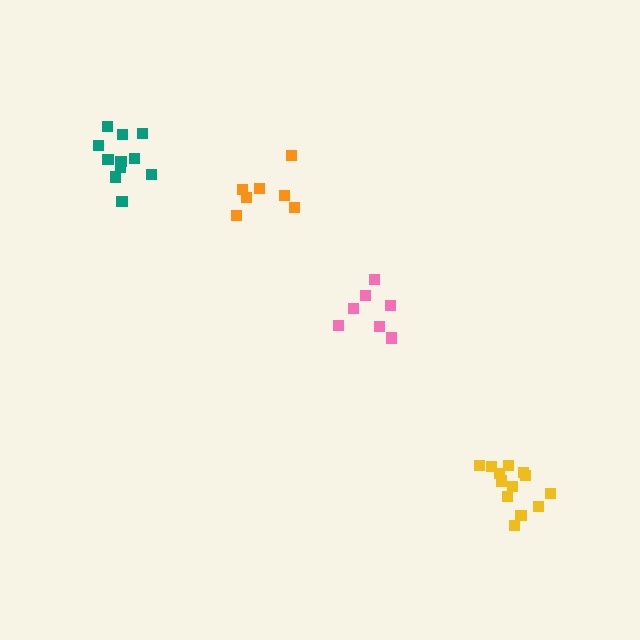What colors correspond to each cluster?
The clusters are colored: pink, teal, orange, yellow.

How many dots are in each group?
Group 1: 7 dots, Group 2: 11 dots, Group 3: 7 dots, Group 4: 13 dots (38 total).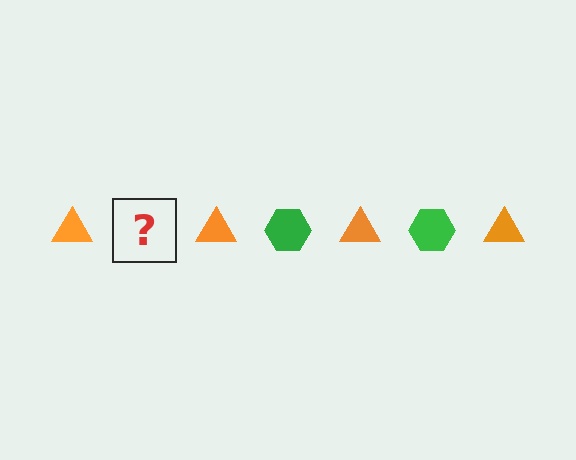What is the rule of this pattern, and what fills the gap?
The rule is that the pattern alternates between orange triangle and green hexagon. The gap should be filled with a green hexagon.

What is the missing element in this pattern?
The missing element is a green hexagon.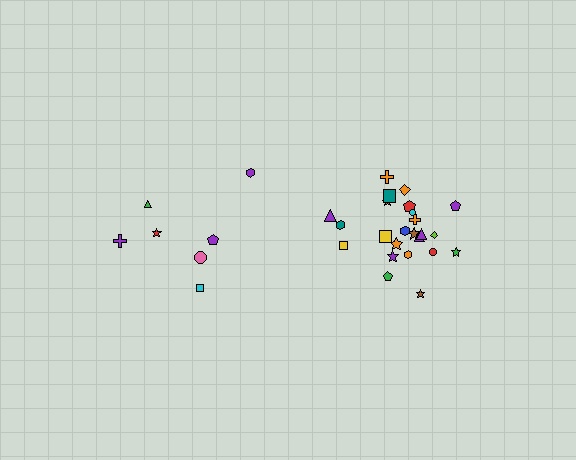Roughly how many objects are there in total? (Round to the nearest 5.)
Roughly 30 objects in total.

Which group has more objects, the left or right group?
The right group.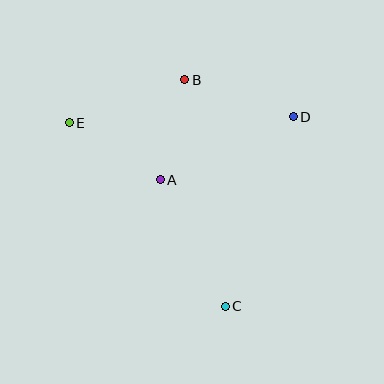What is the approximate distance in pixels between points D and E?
The distance between D and E is approximately 224 pixels.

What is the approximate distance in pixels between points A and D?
The distance between A and D is approximately 147 pixels.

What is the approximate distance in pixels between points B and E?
The distance between B and E is approximately 123 pixels.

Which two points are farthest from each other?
Points C and E are farthest from each other.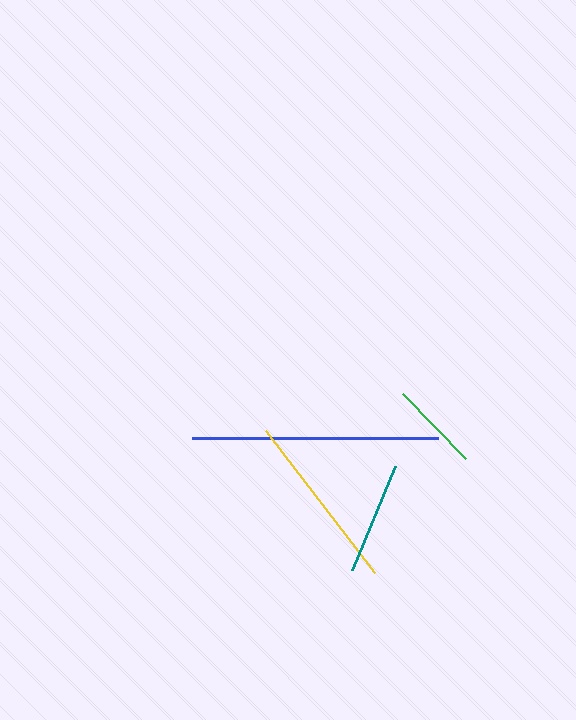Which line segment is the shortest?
The green line is the shortest at approximately 91 pixels.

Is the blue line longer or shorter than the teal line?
The blue line is longer than the teal line.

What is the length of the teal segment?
The teal segment is approximately 112 pixels long.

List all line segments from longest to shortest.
From longest to shortest: blue, yellow, teal, green.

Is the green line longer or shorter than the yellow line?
The yellow line is longer than the green line.